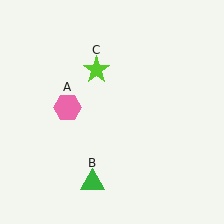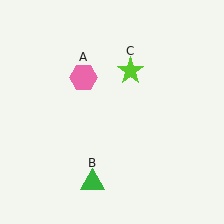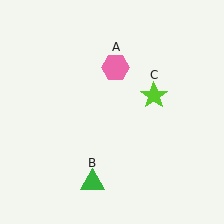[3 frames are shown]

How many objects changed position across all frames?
2 objects changed position: pink hexagon (object A), lime star (object C).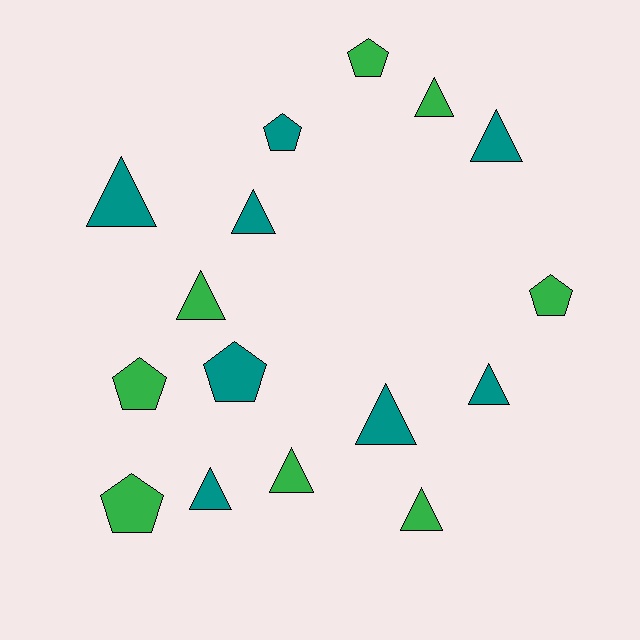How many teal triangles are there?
There are 6 teal triangles.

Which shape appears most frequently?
Triangle, with 10 objects.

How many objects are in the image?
There are 16 objects.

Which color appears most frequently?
Green, with 8 objects.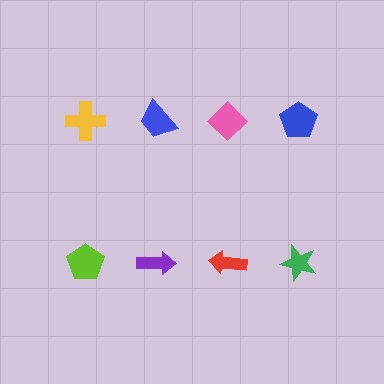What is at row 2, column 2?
A purple arrow.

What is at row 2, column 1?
A lime pentagon.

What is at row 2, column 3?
A red arrow.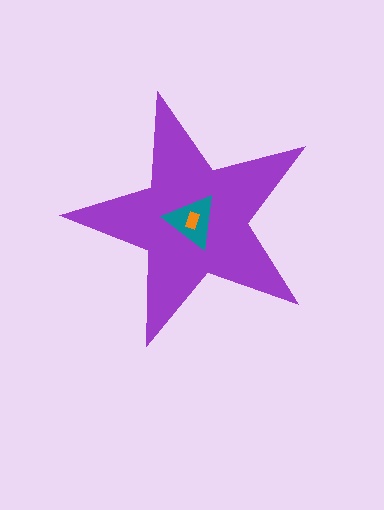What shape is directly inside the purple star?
The teal triangle.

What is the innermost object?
The orange rectangle.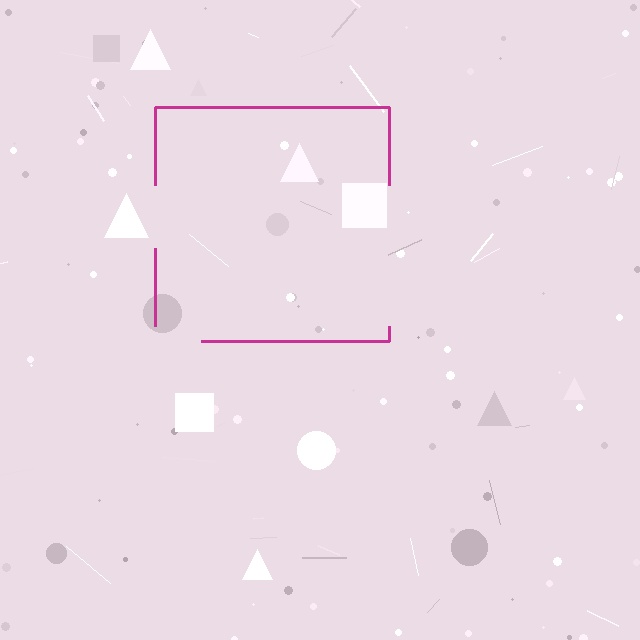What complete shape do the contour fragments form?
The contour fragments form a square.